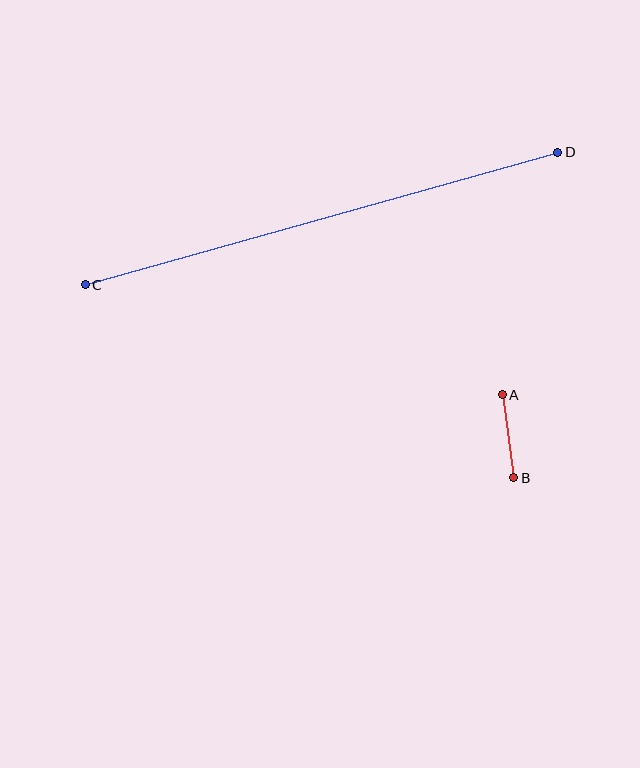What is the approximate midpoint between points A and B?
The midpoint is at approximately (508, 436) pixels.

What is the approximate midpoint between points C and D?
The midpoint is at approximately (322, 219) pixels.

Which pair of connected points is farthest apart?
Points C and D are farthest apart.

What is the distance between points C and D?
The distance is approximately 491 pixels.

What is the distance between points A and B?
The distance is approximately 84 pixels.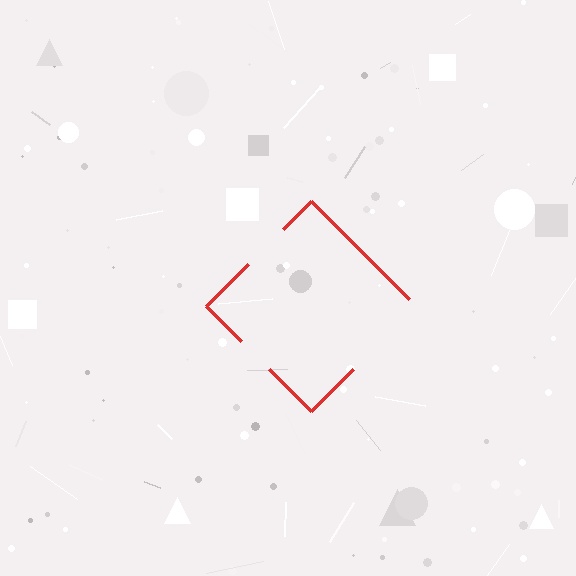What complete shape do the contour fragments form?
The contour fragments form a diamond.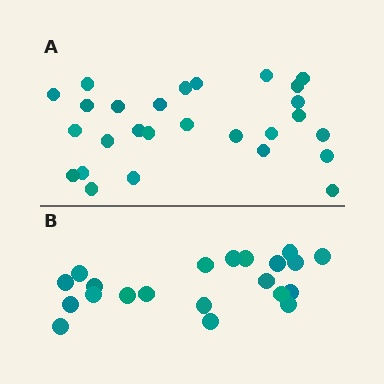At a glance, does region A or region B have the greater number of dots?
Region A (the top region) has more dots.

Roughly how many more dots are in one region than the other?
Region A has about 6 more dots than region B.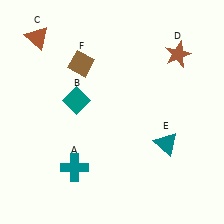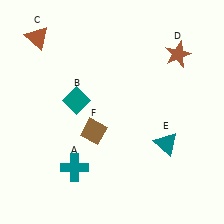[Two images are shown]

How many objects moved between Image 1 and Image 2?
1 object moved between the two images.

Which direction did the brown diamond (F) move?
The brown diamond (F) moved down.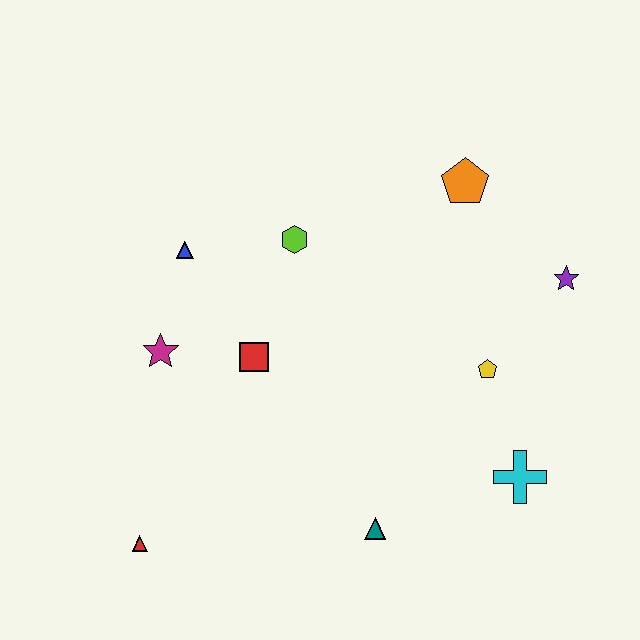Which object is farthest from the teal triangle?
The orange pentagon is farthest from the teal triangle.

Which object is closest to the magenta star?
The red square is closest to the magenta star.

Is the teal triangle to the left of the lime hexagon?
No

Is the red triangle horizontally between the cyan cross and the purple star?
No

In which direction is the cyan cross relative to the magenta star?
The cyan cross is to the right of the magenta star.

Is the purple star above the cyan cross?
Yes